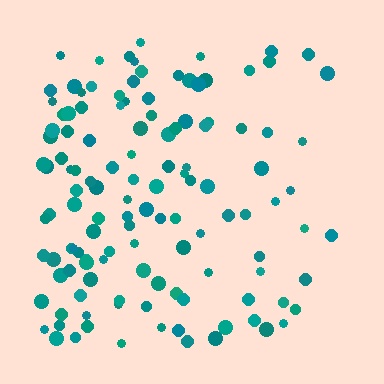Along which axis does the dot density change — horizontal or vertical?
Horizontal.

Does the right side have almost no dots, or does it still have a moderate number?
Still a moderate number, just noticeably fewer than the left.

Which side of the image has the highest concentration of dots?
The left.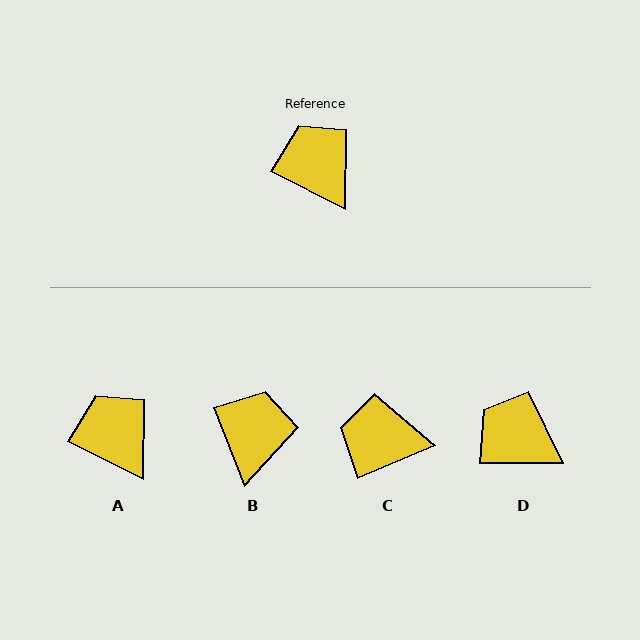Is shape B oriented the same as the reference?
No, it is off by about 42 degrees.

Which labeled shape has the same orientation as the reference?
A.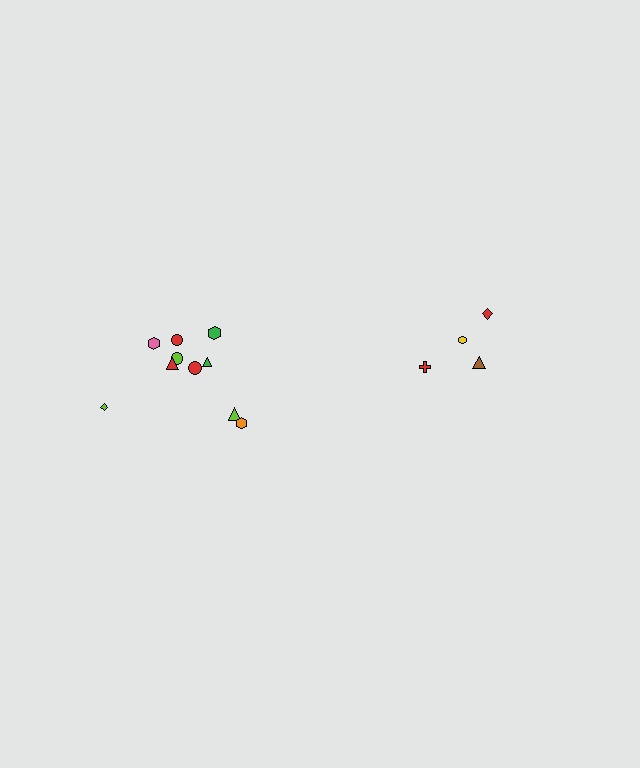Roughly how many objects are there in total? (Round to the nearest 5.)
Roughly 15 objects in total.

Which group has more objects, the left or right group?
The left group.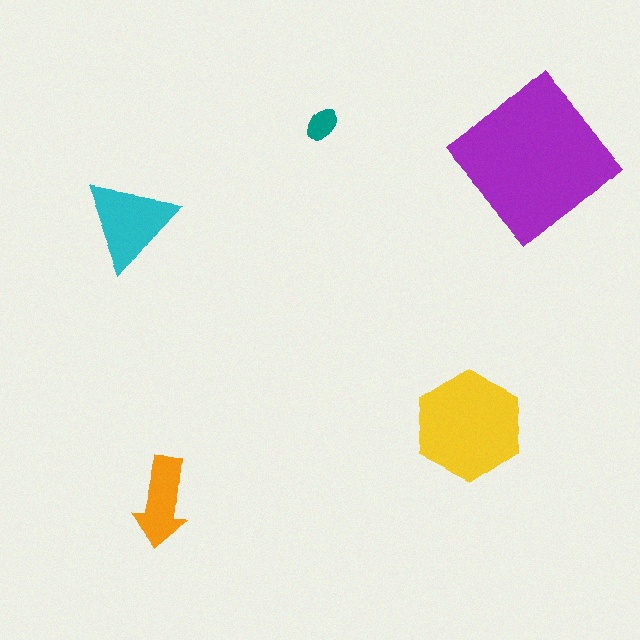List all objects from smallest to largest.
The teal ellipse, the orange arrow, the cyan triangle, the yellow hexagon, the purple diamond.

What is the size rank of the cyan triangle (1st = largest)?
3rd.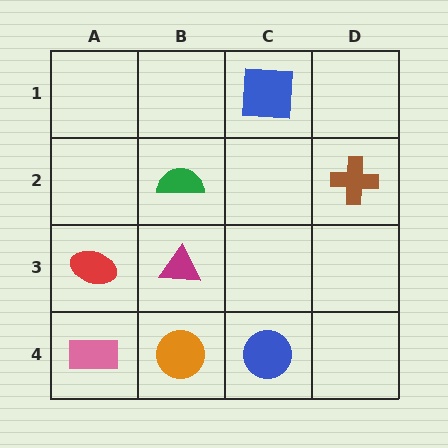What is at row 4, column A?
A pink rectangle.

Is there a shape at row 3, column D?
No, that cell is empty.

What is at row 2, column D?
A brown cross.